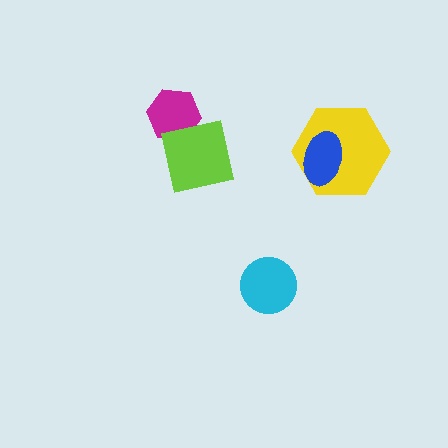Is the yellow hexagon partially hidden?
Yes, it is partially covered by another shape.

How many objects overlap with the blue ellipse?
1 object overlaps with the blue ellipse.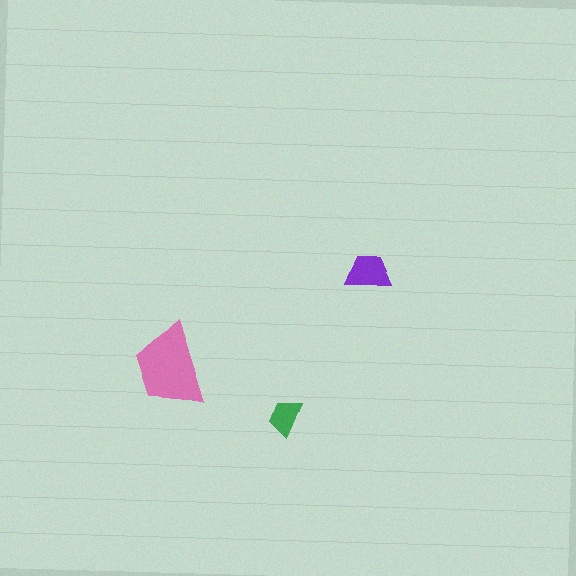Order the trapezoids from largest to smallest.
the pink one, the purple one, the green one.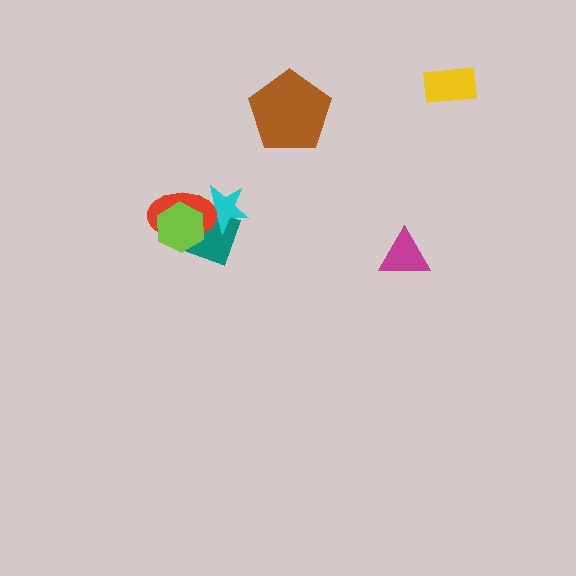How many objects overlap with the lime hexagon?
2 objects overlap with the lime hexagon.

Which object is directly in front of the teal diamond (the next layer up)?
The cyan star is directly in front of the teal diamond.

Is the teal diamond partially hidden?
Yes, it is partially covered by another shape.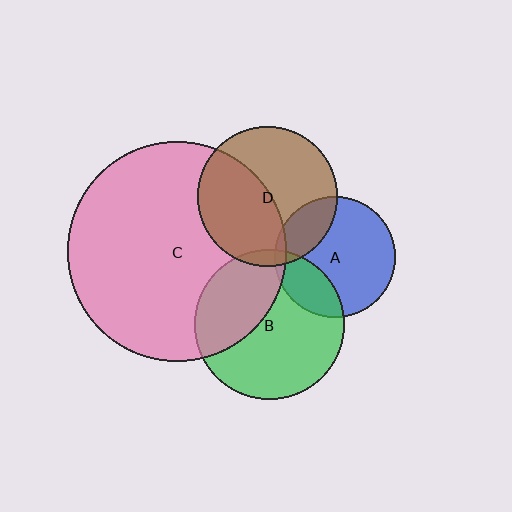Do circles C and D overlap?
Yes.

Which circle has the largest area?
Circle C (pink).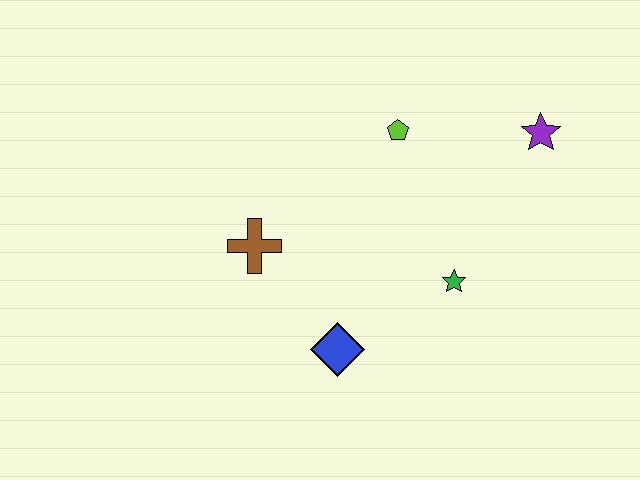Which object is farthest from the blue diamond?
The purple star is farthest from the blue diamond.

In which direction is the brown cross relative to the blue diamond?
The brown cross is above the blue diamond.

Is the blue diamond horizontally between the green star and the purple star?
No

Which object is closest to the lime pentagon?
The purple star is closest to the lime pentagon.